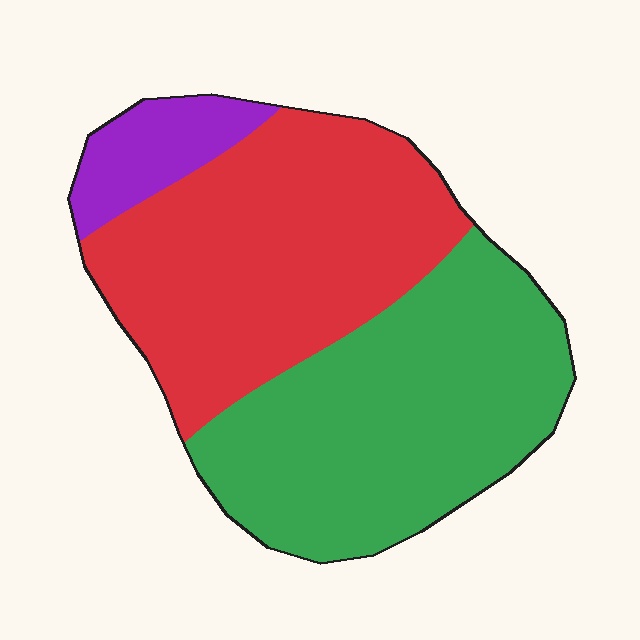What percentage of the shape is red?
Red takes up between a third and a half of the shape.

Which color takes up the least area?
Purple, at roughly 10%.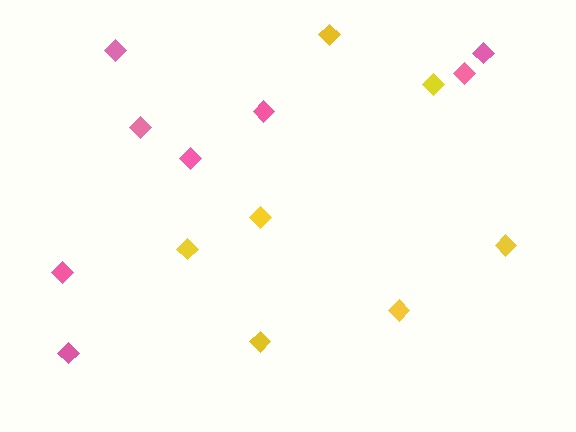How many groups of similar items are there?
There are 2 groups: one group of pink diamonds (8) and one group of yellow diamonds (7).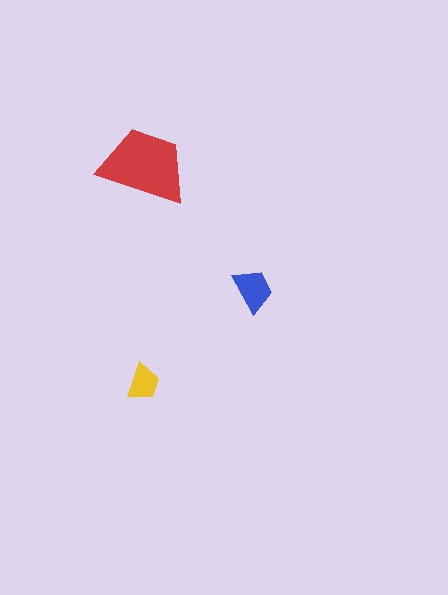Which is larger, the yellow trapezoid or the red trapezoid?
The red one.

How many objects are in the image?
There are 3 objects in the image.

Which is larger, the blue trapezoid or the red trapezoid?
The red one.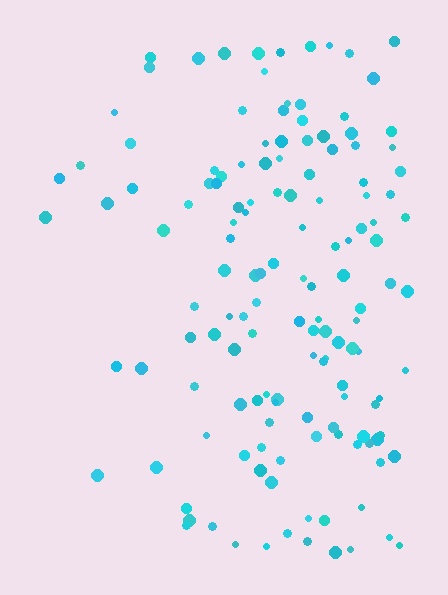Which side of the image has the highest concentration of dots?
The right.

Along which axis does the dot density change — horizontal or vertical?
Horizontal.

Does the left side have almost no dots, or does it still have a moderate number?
Still a moderate number, just noticeably fewer than the right.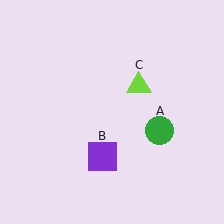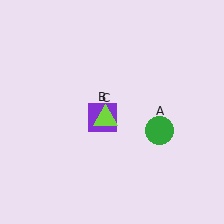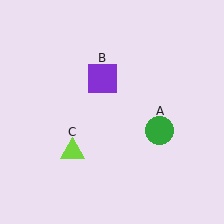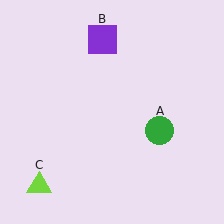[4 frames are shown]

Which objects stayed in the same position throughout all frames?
Green circle (object A) remained stationary.